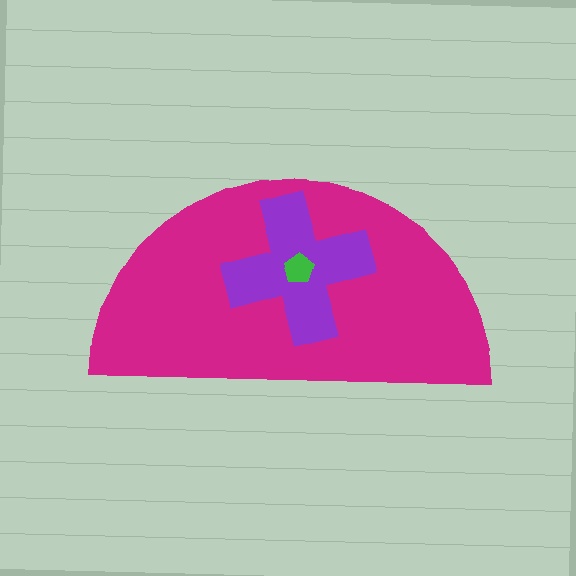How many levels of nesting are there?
3.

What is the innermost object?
The green pentagon.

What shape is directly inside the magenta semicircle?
The purple cross.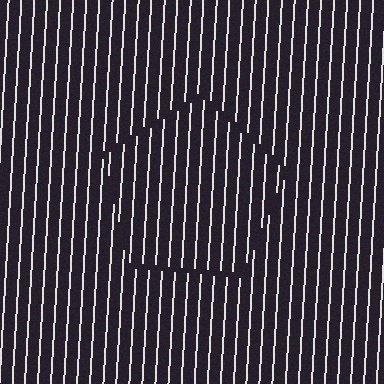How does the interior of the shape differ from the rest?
The interior of the shape contains the same grating, shifted by half a period — the contour is defined by the phase discontinuity where line-ends from the inner and outer gratings abut.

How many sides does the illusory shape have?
5 sides — the line-ends trace a pentagon.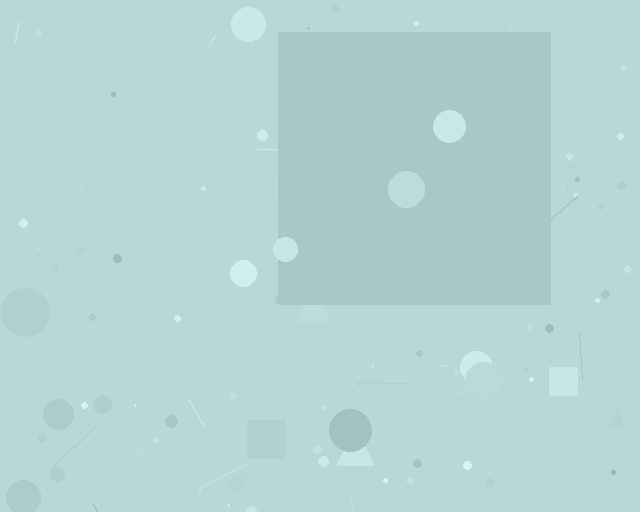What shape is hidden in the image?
A square is hidden in the image.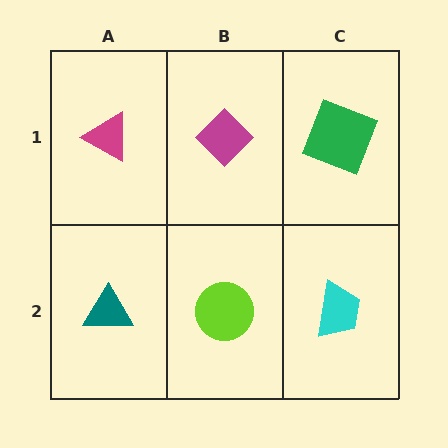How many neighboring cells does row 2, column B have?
3.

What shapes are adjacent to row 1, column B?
A lime circle (row 2, column B), a magenta triangle (row 1, column A), a green square (row 1, column C).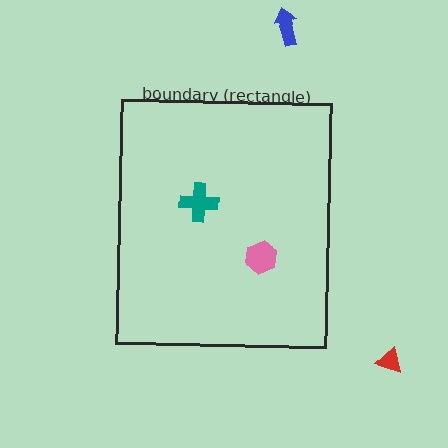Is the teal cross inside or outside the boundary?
Inside.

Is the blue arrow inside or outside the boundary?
Outside.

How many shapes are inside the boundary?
2 inside, 2 outside.